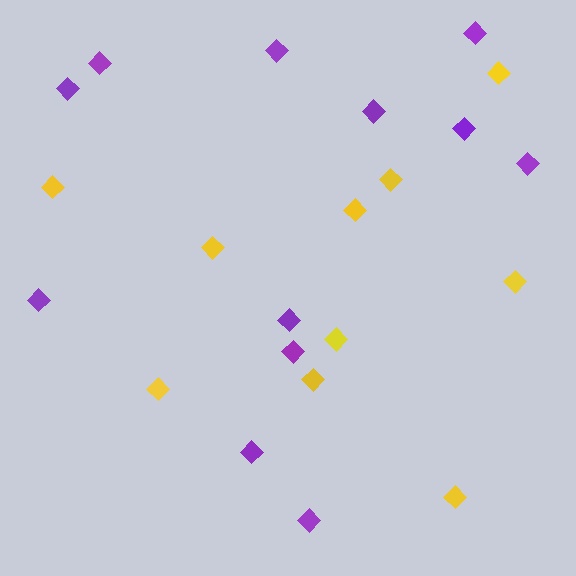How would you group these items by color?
There are 2 groups: one group of yellow diamonds (10) and one group of purple diamonds (12).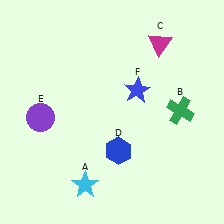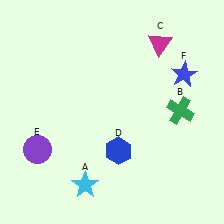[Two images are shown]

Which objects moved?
The objects that moved are: the purple circle (E), the blue star (F).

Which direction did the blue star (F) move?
The blue star (F) moved right.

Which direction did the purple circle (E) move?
The purple circle (E) moved down.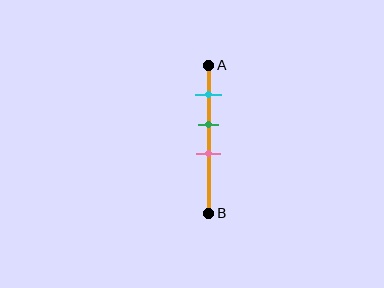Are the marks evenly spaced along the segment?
Yes, the marks are approximately evenly spaced.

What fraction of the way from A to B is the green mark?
The green mark is approximately 40% (0.4) of the way from A to B.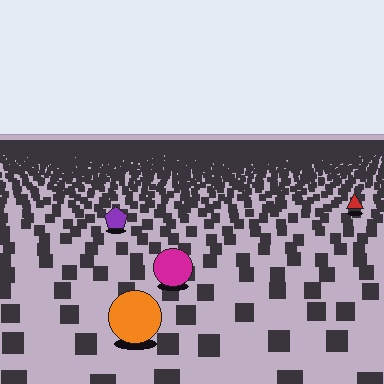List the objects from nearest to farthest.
From nearest to farthest: the orange circle, the magenta circle, the purple pentagon, the red triangle.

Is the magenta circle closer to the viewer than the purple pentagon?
Yes. The magenta circle is closer — you can tell from the texture gradient: the ground texture is coarser near it.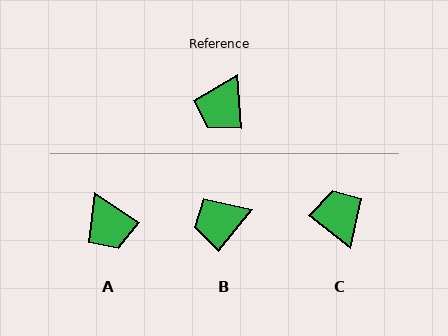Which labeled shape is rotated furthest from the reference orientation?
C, about 132 degrees away.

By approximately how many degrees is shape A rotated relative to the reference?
Approximately 52 degrees counter-clockwise.